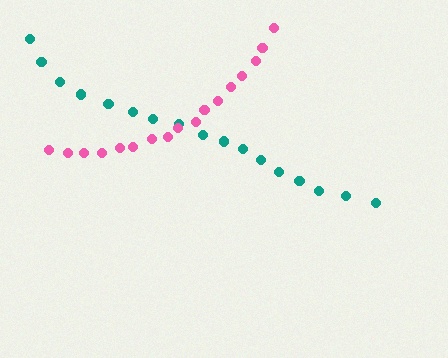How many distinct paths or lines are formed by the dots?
There are 2 distinct paths.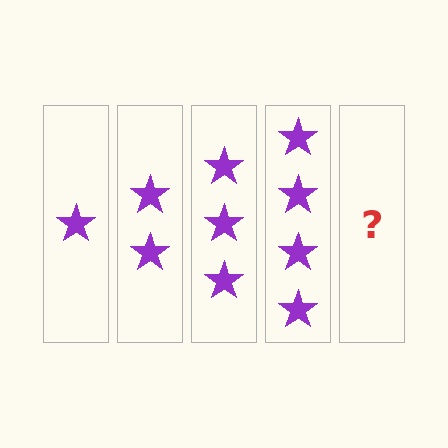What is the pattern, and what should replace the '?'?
The pattern is that each step adds one more star. The '?' should be 5 stars.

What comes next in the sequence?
The next element should be 5 stars.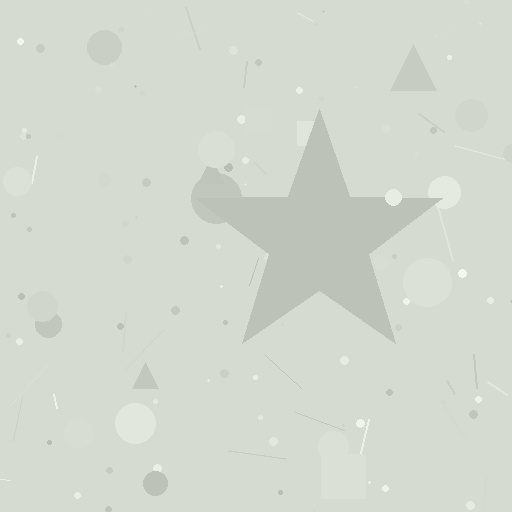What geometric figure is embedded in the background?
A star is embedded in the background.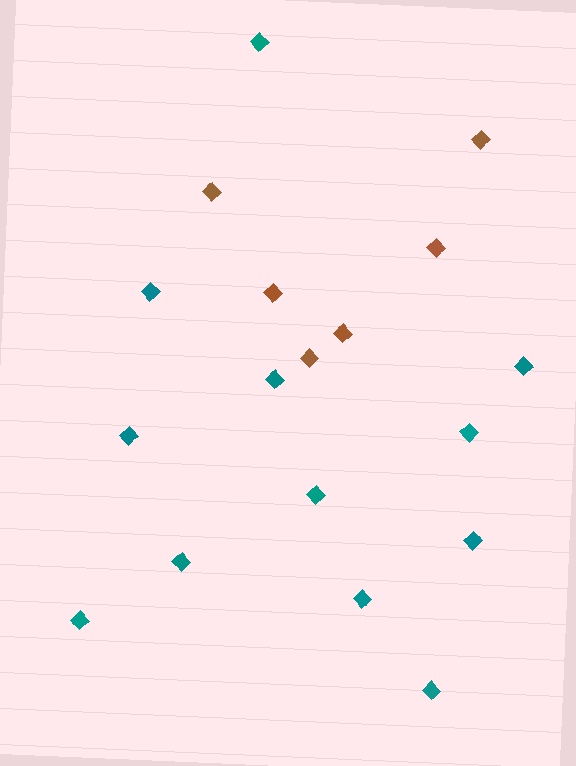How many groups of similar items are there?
There are 2 groups: one group of brown diamonds (6) and one group of teal diamonds (12).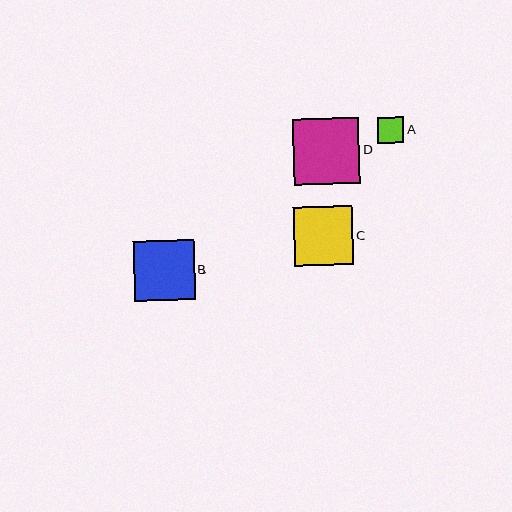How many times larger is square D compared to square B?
Square D is approximately 1.1 times the size of square B.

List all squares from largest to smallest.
From largest to smallest: D, B, C, A.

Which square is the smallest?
Square A is the smallest with a size of approximately 26 pixels.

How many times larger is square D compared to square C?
Square D is approximately 1.1 times the size of square C.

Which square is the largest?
Square D is the largest with a size of approximately 66 pixels.